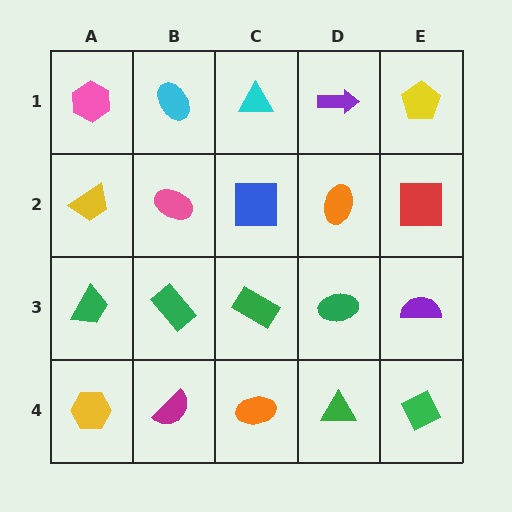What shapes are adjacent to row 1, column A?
A yellow trapezoid (row 2, column A), a cyan ellipse (row 1, column B).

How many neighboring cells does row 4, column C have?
3.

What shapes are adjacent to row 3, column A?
A yellow trapezoid (row 2, column A), a yellow hexagon (row 4, column A), a green rectangle (row 3, column B).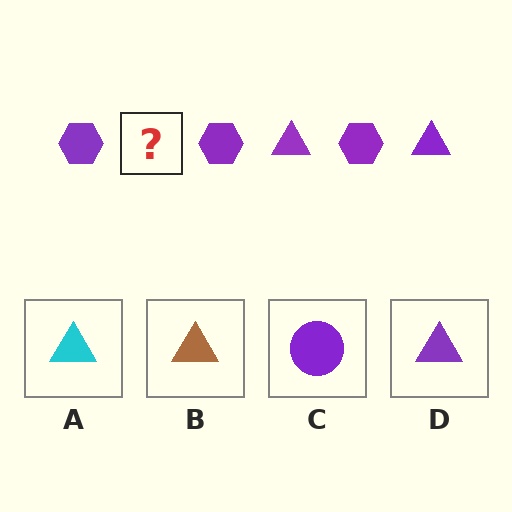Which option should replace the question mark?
Option D.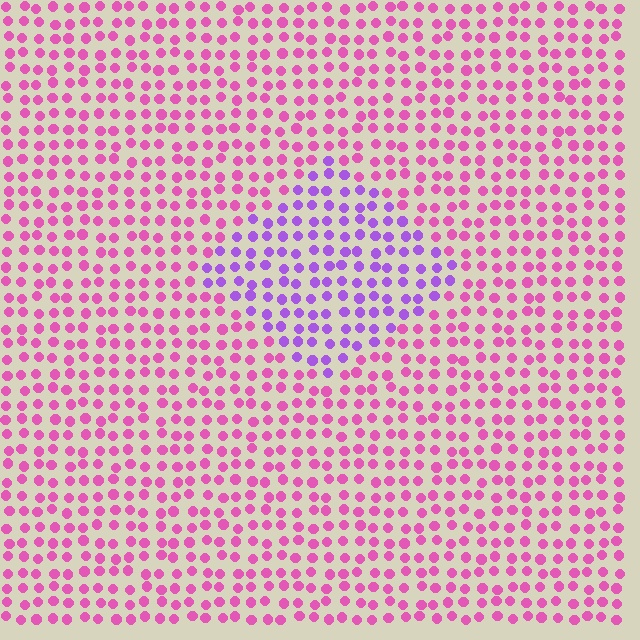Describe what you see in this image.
The image is filled with small pink elements in a uniform arrangement. A diamond-shaped region is visible where the elements are tinted to a slightly different hue, forming a subtle color boundary.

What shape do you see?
I see a diamond.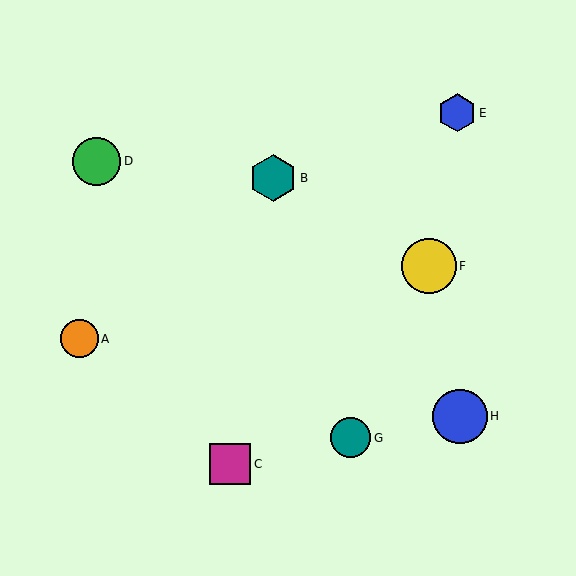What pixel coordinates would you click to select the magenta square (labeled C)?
Click at (230, 464) to select the magenta square C.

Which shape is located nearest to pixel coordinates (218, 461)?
The magenta square (labeled C) at (230, 464) is nearest to that location.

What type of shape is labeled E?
Shape E is a blue hexagon.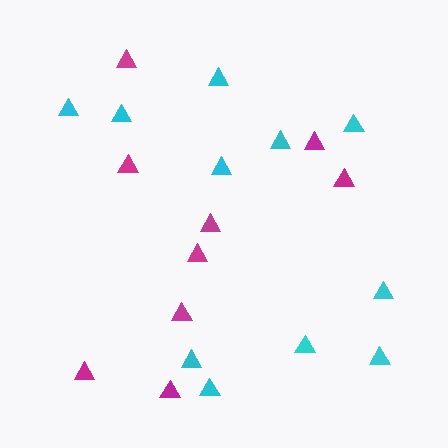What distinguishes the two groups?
There are 2 groups: one group of cyan triangles (11) and one group of magenta triangles (9).